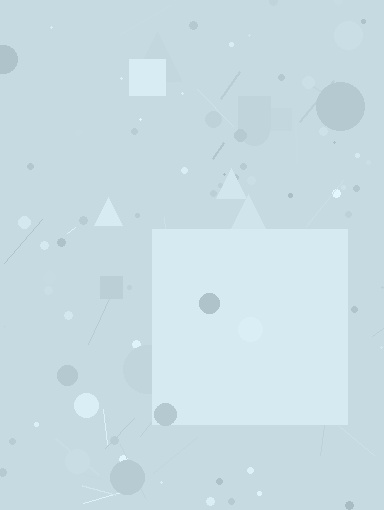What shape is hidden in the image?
A square is hidden in the image.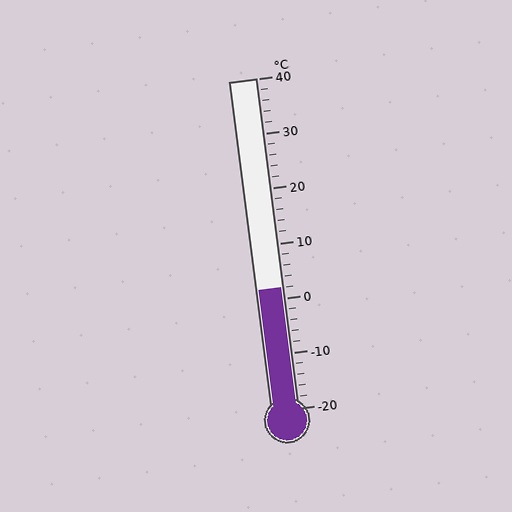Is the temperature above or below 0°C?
The temperature is above 0°C.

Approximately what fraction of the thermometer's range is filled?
The thermometer is filled to approximately 35% of its range.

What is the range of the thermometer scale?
The thermometer scale ranges from -20°C to 40°C.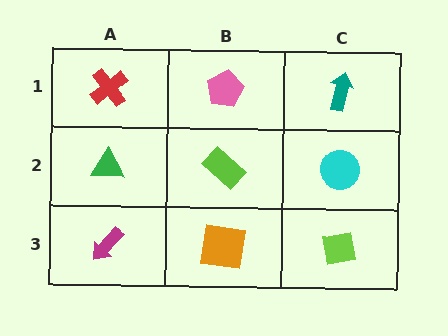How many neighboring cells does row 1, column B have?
3.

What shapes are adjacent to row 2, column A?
A red cross (row 1, column A), a magenta arrow (row 3, column A), a lime rectangle (row 2, column B).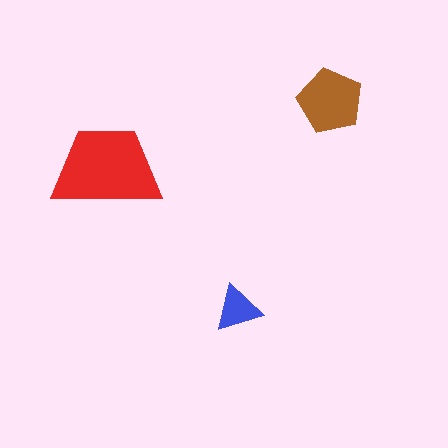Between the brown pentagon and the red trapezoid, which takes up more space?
The red trapezoid.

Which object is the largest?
The red trapezoid.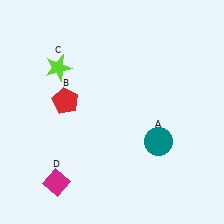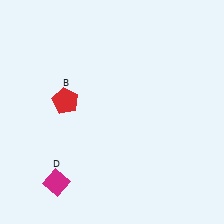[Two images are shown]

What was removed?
The lime star (C), the teal circle (A) were removed in Image 2.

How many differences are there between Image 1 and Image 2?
There are 2 differences between the two images.